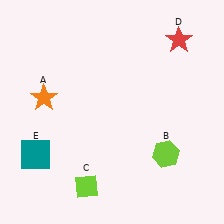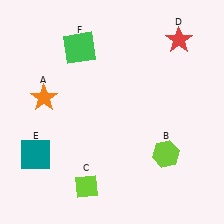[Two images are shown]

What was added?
A green square (F) was added in Image 2.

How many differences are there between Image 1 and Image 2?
There is 1 difference between the two images.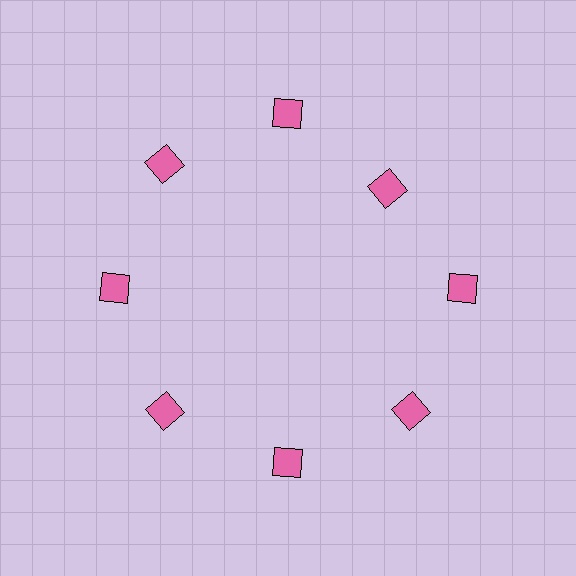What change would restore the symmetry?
The symmetry would be restored by moving it outward, back onto the ring so that all 8 squares sit at equal angles and equal distance from the center.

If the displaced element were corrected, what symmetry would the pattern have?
It would have 8-fold rotational symmetry — the pattern would map onto itself every 45 degrees.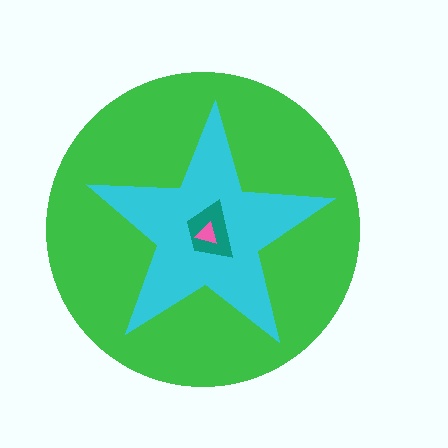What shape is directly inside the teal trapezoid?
The pink triangle.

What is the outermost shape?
The green circle.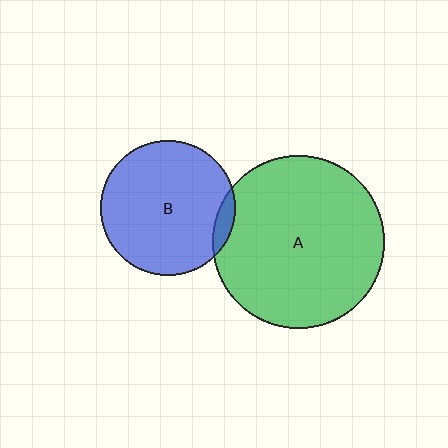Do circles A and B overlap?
Yes.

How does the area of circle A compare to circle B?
Approximately 1.6 times.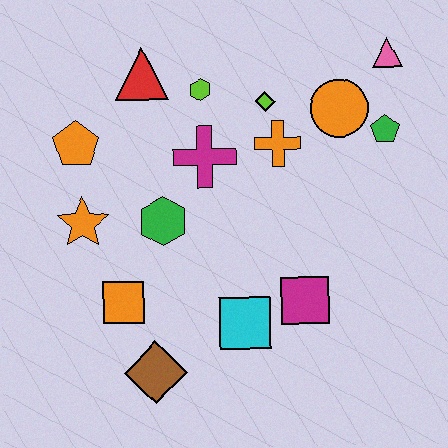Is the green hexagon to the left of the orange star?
No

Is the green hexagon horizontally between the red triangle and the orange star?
No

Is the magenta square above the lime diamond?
No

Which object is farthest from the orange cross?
The brown diamond is farthest from the orange cross.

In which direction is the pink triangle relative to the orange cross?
The pink triangle is to the right of the orange cross.